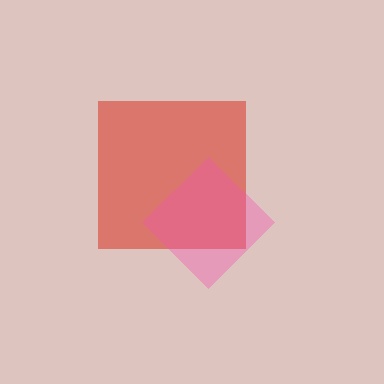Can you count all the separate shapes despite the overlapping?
Yes, there are 2 separate shapes.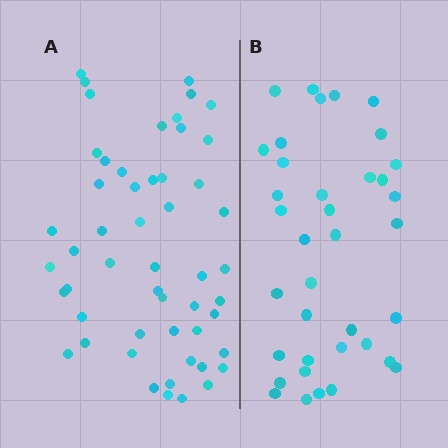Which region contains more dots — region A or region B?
Region A (the left region) has more dots.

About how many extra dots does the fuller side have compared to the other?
Region A has approximately 15 more dots than region B.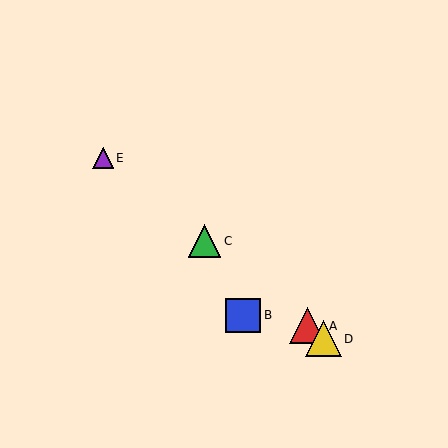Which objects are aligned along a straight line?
Objects A, C, D, E are aligned along a straight line.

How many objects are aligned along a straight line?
4 objects (A, C, D, E) are aligned along a straight line.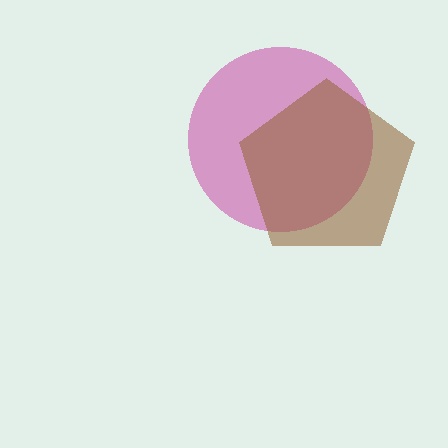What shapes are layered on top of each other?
The layered shapes are: a magenta circle, a brown pentagon.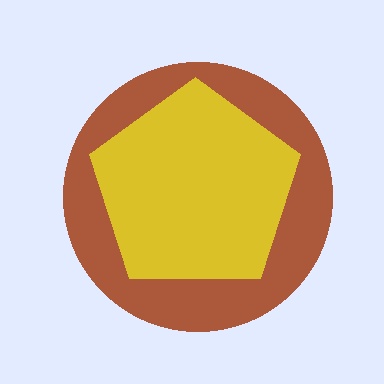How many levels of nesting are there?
2.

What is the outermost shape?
The brown circle.